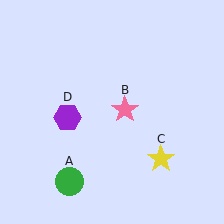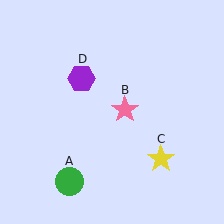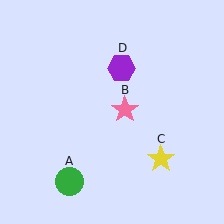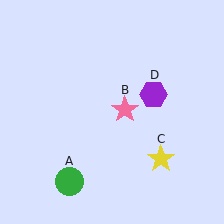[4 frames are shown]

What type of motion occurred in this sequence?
The purple hexagon (object D) rotated clockwise around the center of the scene.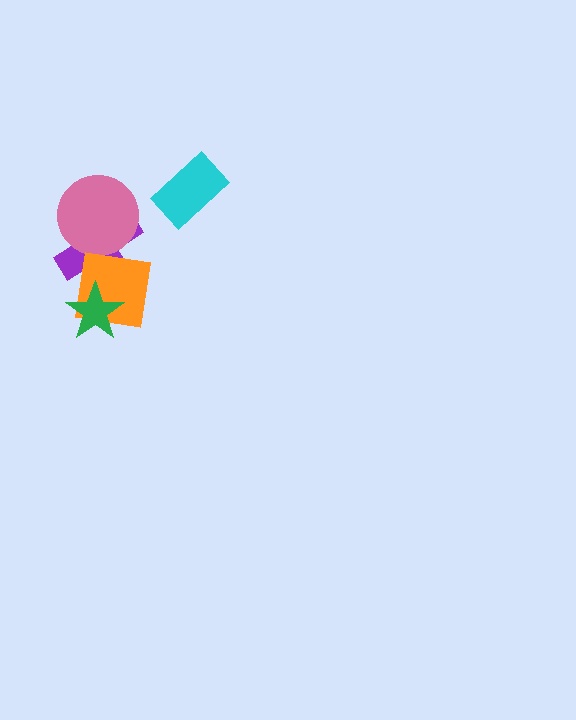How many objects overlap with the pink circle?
2 objects overlap with the pink circle.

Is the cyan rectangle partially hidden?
No, no other shape covers it.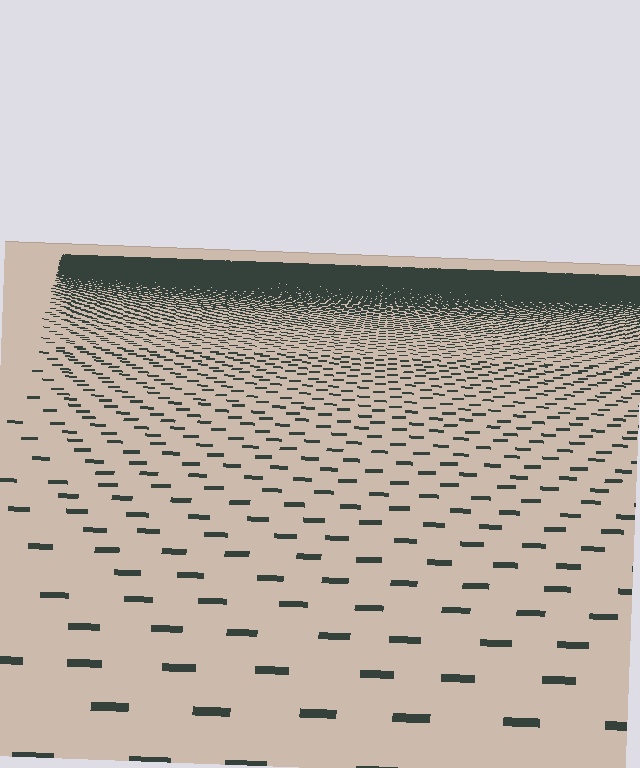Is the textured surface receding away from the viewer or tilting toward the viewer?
The surface is receding away from the viewer. Texture elements get smaller and denser toward the top.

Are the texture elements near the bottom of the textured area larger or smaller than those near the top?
Larger. Near the bottom, elements are closer to the viewer and appear at a bigger on-screen size.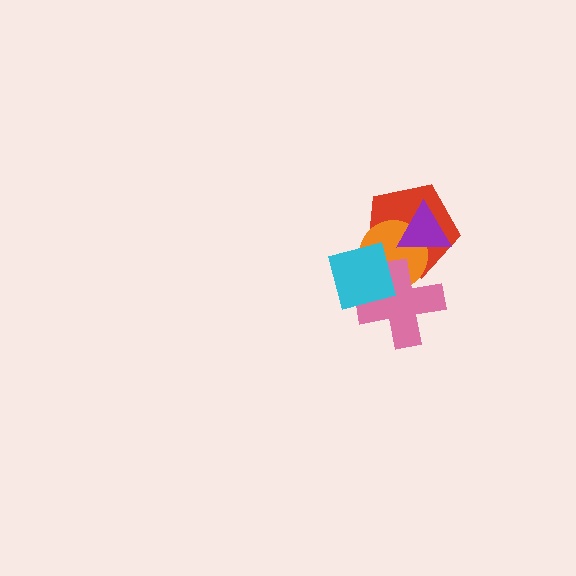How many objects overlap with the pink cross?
3 objects overlap with the pink cross.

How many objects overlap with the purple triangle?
2 objects overlap with the purple triangle.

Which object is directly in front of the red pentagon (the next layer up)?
The orange circle is directly in front of the red pentagon.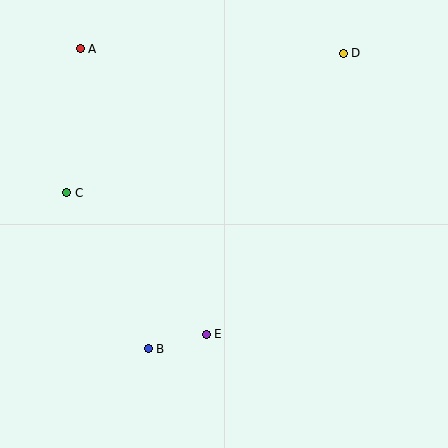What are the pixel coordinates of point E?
Point E is at (206, 334).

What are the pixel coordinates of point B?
Point B is at (148, 349).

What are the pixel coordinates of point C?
Point C is at (67, 193).